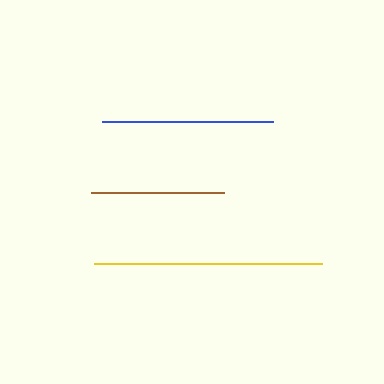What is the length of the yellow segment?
The yellow segment is approximately 228 pixels long.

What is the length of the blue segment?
The blue segment is approximately 171 pixels long.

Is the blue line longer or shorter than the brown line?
The blue line is longer than the brown line.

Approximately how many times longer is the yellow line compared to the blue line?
The yellow line is approximately 1.3 times the length of the blue line.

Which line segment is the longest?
The yellow line is the longest at approximately 228 pixels.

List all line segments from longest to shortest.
From longest to shortest: yellow, blue, brown.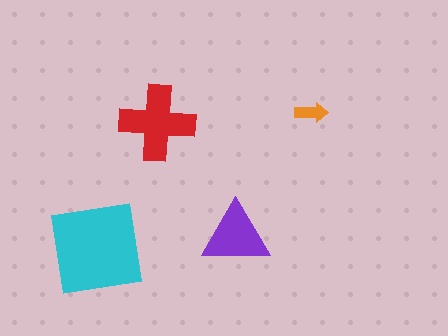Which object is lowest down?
The cyan square is bottommost.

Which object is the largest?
The cyan square.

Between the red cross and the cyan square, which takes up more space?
The cyan square.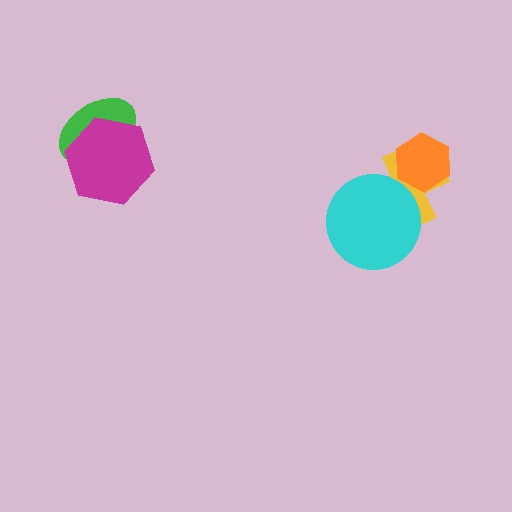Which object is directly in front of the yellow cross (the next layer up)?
The cyan circle is directly in front of the yellow cross.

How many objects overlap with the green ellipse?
1 object overlaps with the green ellipse.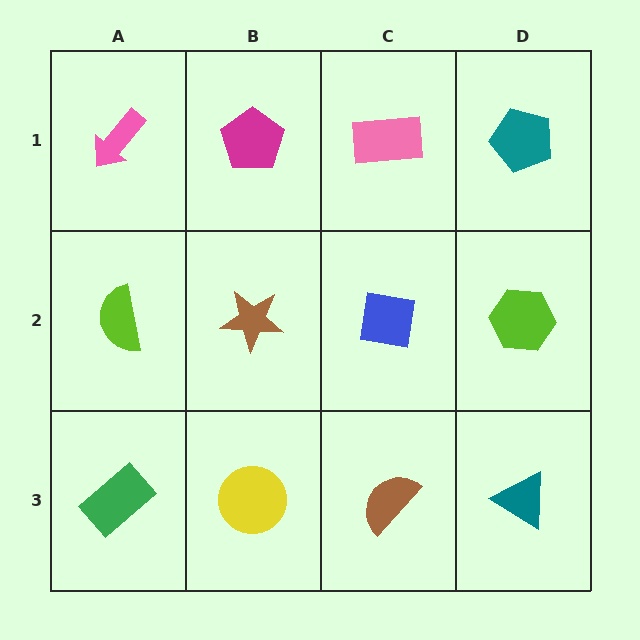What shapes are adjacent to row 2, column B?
A magenta pentagon (row 1, column B), a yellow circle (row 3, column B), a lime semicircle (row 2, column A), a blue square (row 2, column C).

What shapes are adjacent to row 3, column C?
A blue square (row 2, column C), a yellow circle (row 3, column B), a teal triangle (row 3, column D).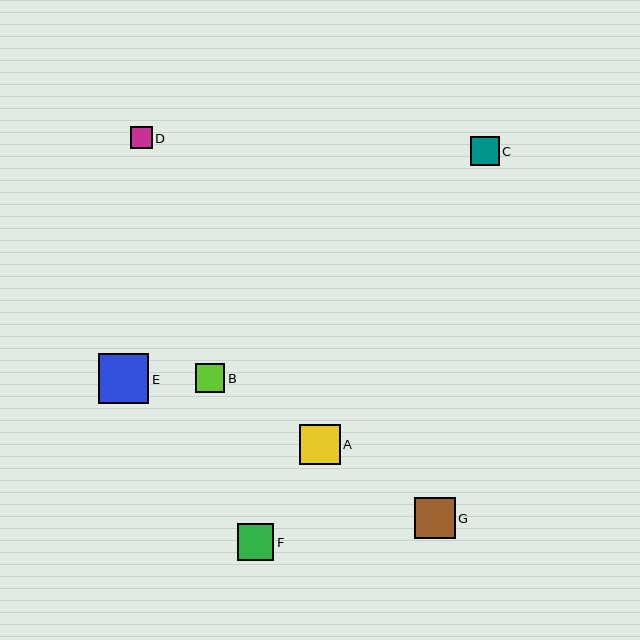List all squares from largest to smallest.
From largest to smallest: E, G, A, F, B, C, D.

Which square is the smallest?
Square D is the smallest with a size of approximately 22 pixels.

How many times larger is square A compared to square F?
Square A is approximately 1.1 times the size of square F.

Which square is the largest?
Square E is the largest with a size of approximately 50 pixels.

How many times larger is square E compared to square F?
Square E is approximately 1.4 times the size of square F.